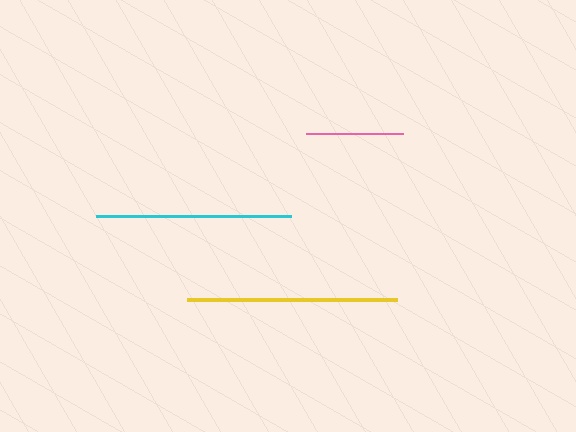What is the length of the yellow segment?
The yellow segment is approximately 210 pixels long.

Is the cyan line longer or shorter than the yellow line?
The yellow line is longer than the cyan line.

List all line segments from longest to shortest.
From longest to shortest: yellow, cyan, pink.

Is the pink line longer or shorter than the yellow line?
The yellow line is longer than the pink line.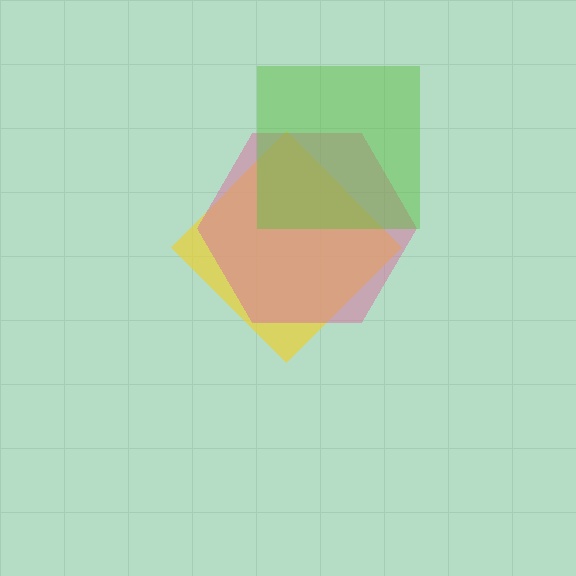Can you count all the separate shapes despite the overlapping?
Yes, there are 3 separate shapes.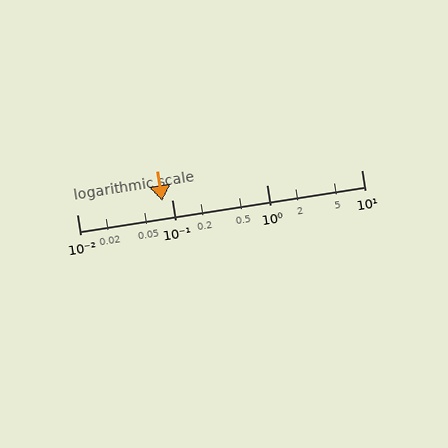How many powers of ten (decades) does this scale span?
The scale spans 3 decades, from 0.01 to 10.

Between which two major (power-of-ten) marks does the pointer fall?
The pointer is between 0.01 and 0.1.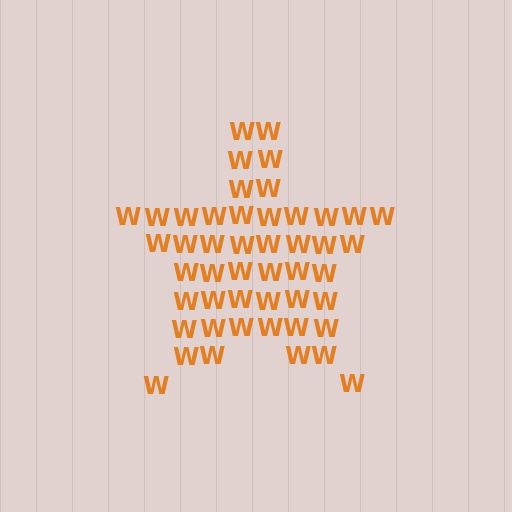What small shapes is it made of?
It is made of small letter W's.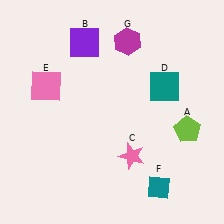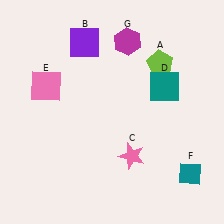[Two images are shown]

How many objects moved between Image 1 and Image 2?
2 objects moved between the two images.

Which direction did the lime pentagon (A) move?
The lime pentagon (A) moved up.